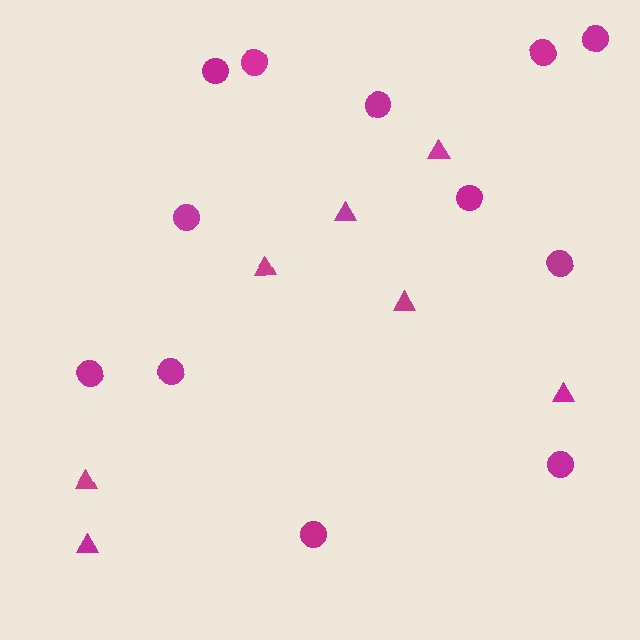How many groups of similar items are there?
There are 2 groups: one group of circles (12) and one group of triangles (7).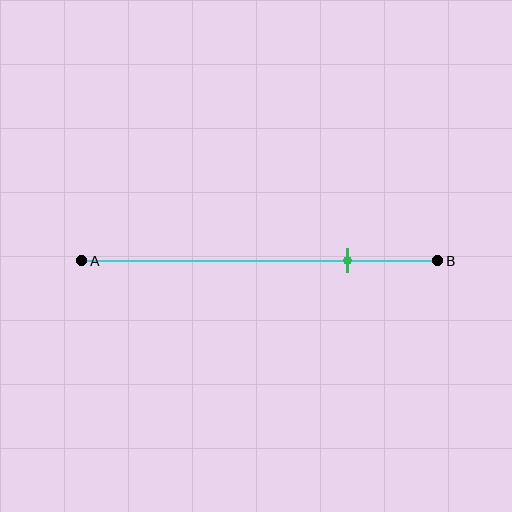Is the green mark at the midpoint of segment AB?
No, the mark is at about 75% from A, not at the 50% midpoint.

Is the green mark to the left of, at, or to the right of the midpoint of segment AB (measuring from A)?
The green mark is to the right of the midpoint of segment AB.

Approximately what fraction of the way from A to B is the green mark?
The green mark is approximately 75% of the way from A to B.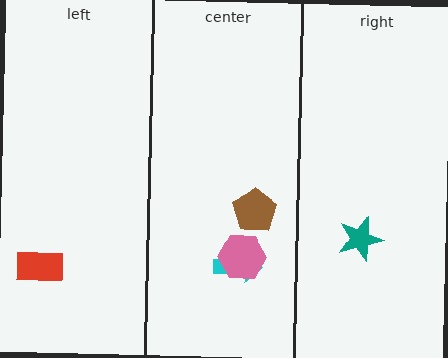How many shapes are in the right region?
1.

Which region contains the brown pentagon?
The center region.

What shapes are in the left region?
The red rectangle.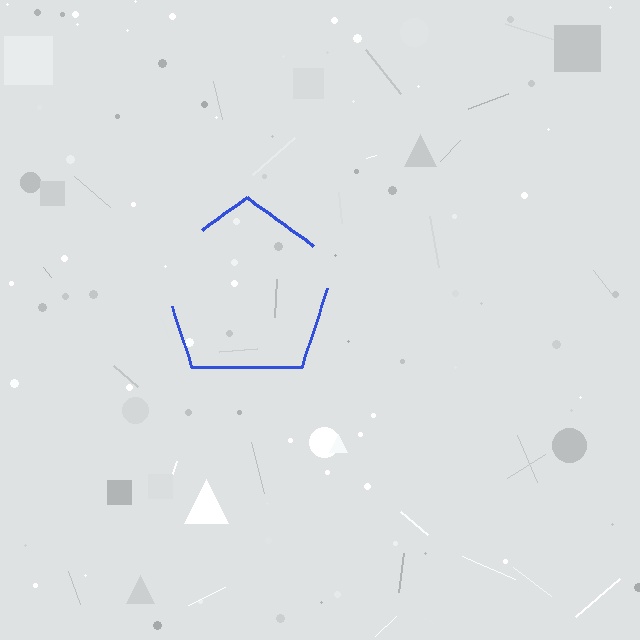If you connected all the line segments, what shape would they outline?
They would outline a pentagon.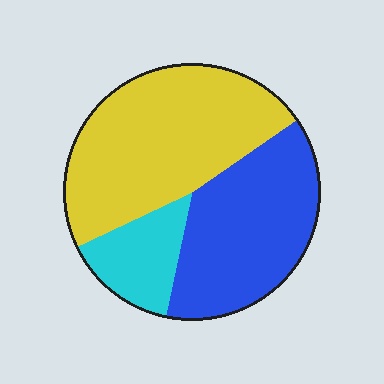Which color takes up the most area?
Yellow, at roughly 50%.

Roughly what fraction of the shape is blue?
Blue covers about 40% of the shape.